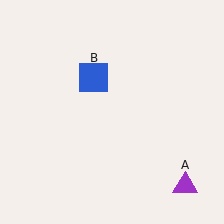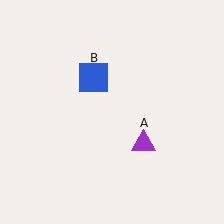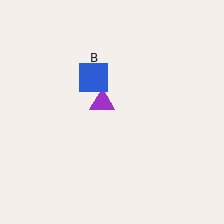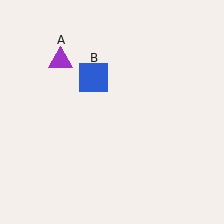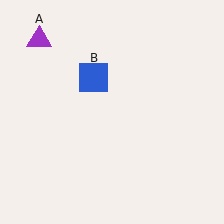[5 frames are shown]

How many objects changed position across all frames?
1 object changed position: purple triangle (object A).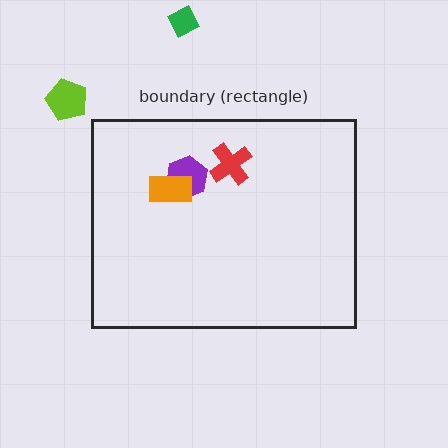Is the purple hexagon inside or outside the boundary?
Inside.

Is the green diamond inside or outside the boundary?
Outside.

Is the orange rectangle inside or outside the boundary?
Inside.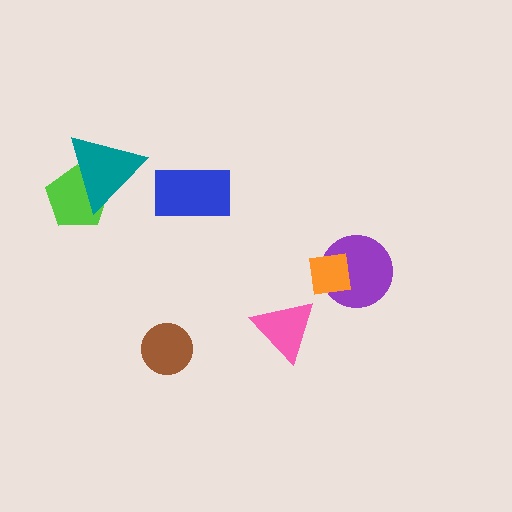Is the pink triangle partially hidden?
No, no other shape covers it.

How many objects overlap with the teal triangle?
1 object overlaps with the teal triangle.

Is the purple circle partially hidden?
Yes, it is partially covered by another shape.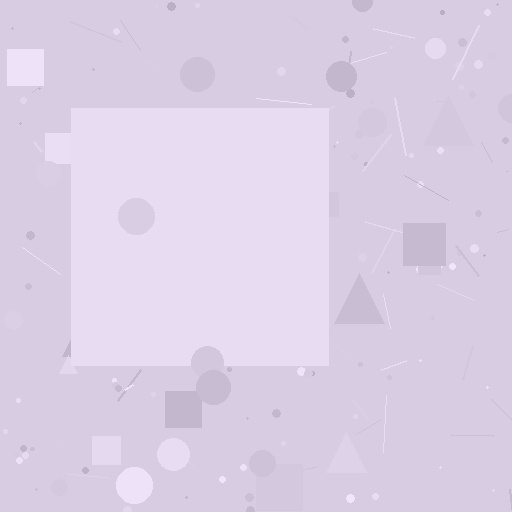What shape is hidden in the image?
A square is hidden in the image.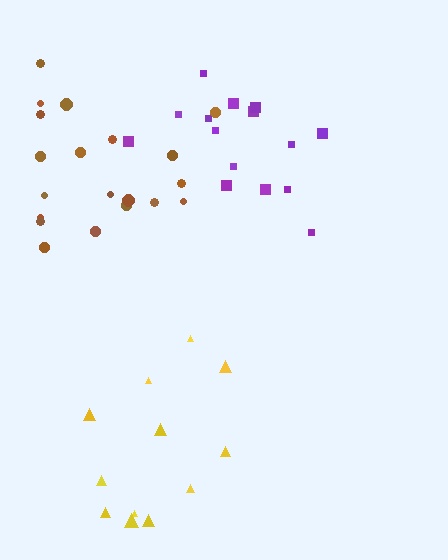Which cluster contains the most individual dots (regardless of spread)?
Brown (20).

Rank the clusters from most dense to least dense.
purple, brown, yellow.